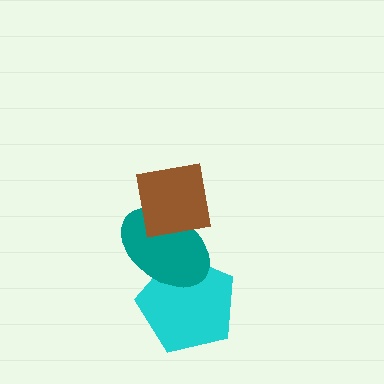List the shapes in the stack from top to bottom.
From top to bottom: the brown square, the teal ellipse, the cyan pentagon.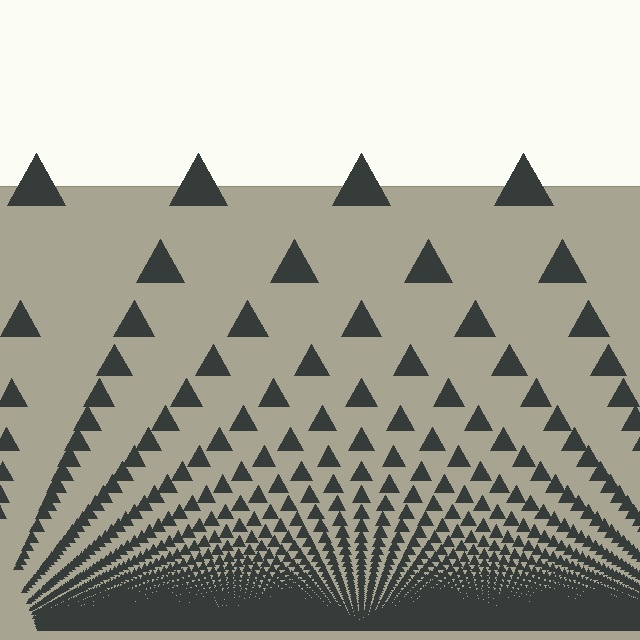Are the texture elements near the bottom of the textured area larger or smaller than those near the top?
Smaller. The gradient is inverted — elements near the bottom are smaller and denser.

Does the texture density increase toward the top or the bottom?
Density increases toward the bottom.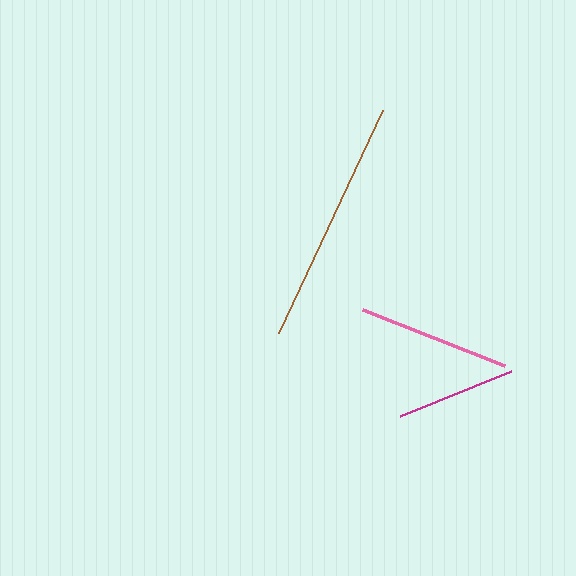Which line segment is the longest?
The brown line is the longest at approximately 247 pixels.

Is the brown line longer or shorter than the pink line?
The brown line is longer than the pink line.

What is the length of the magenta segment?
The magenta segment is approximately 119 pixels long.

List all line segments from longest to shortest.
From longest to shortest: brown, pink, magenta.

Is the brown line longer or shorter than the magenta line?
The brown line is longer than the magenta line.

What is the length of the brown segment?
The brown segment is approximately 247 pixels long.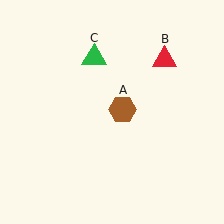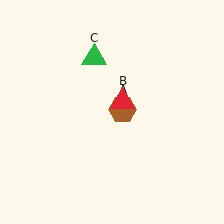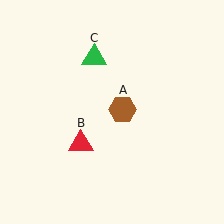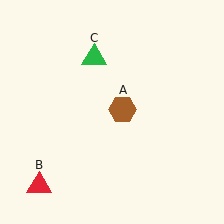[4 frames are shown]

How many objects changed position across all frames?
1 object changed position: red triangle (object B).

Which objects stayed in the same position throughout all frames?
Brown hexagon (object A) and green triangle (object C) remained stationary.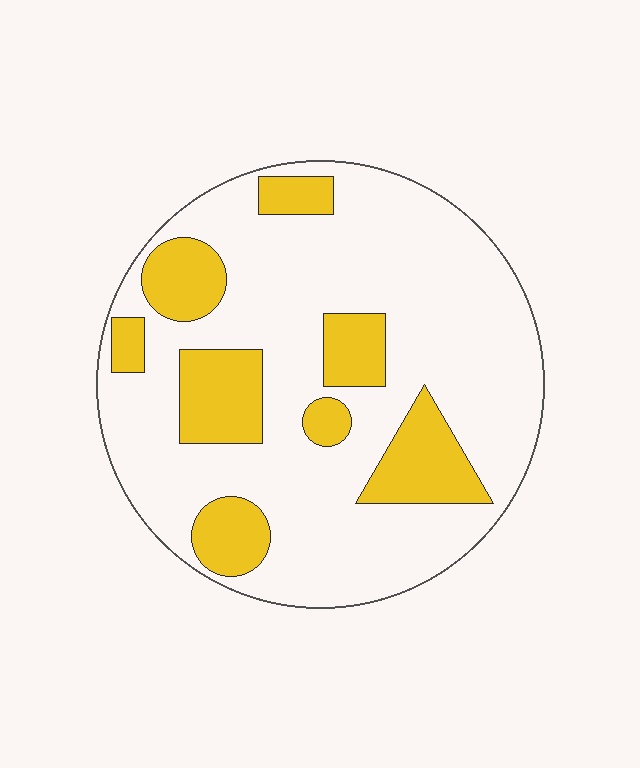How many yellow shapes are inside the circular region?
8.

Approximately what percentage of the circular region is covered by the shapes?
Approximately 25%.